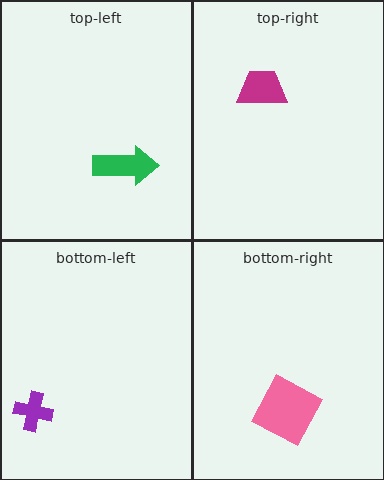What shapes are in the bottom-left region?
The purple cross.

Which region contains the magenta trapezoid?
The top-right region.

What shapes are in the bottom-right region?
The pink square.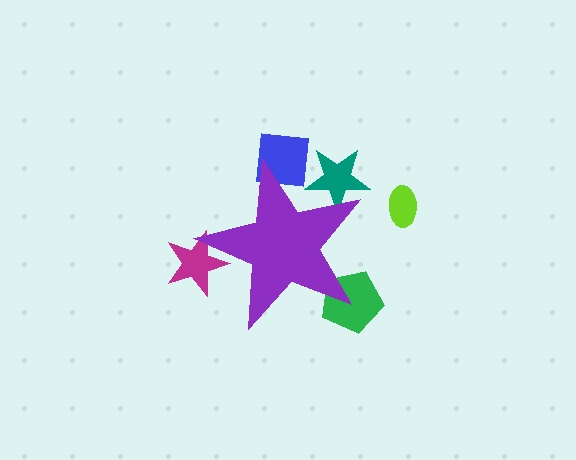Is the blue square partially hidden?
Yes, the blue square is partially hidden behind the purple star.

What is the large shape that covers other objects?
A purple star.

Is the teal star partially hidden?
Yes, the teal star is partially hidden behind the purple star.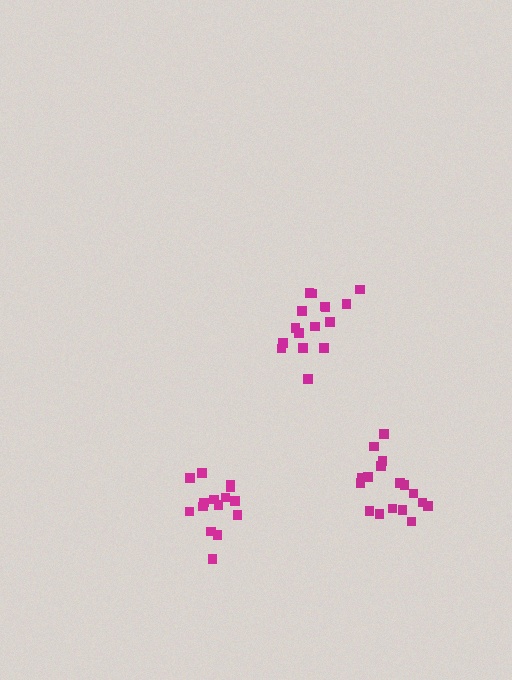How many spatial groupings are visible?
There are 3 spatial groupings.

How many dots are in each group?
Group 1: 17 dots, Group 2: 17 dots, Group 3: 15 dots (49 total).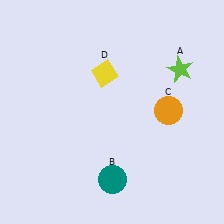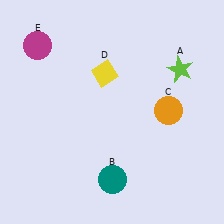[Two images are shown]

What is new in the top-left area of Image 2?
A magenta circle (E) was added in the top-left area of Image 2.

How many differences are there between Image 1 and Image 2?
There is 1 difference between the two images.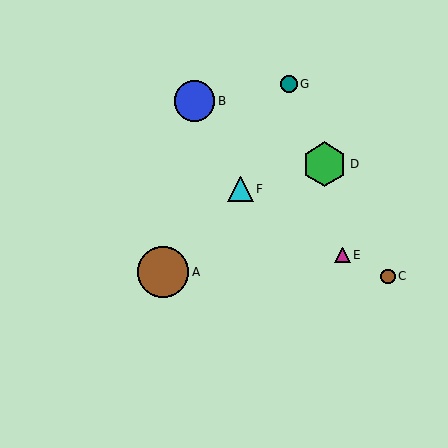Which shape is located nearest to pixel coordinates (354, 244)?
The magenta triangle (labeled E) at (343, 255) is nearest to that location.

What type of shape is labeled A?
Shape A is a brown circle.